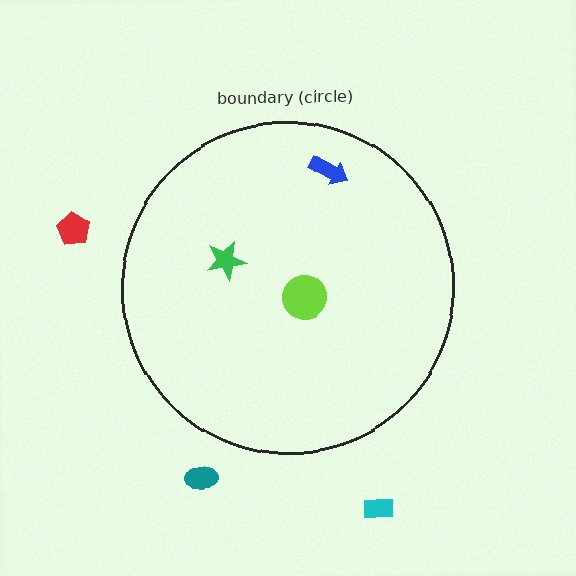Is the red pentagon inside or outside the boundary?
Outside.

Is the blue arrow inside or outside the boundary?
Inside.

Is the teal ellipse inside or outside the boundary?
Outside.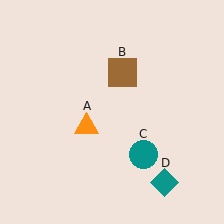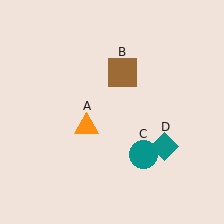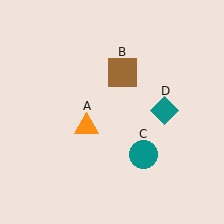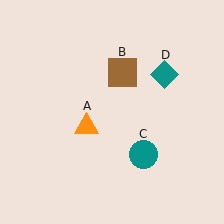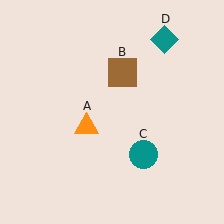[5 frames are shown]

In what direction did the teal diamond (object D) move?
The teal diamond (object D) moved up.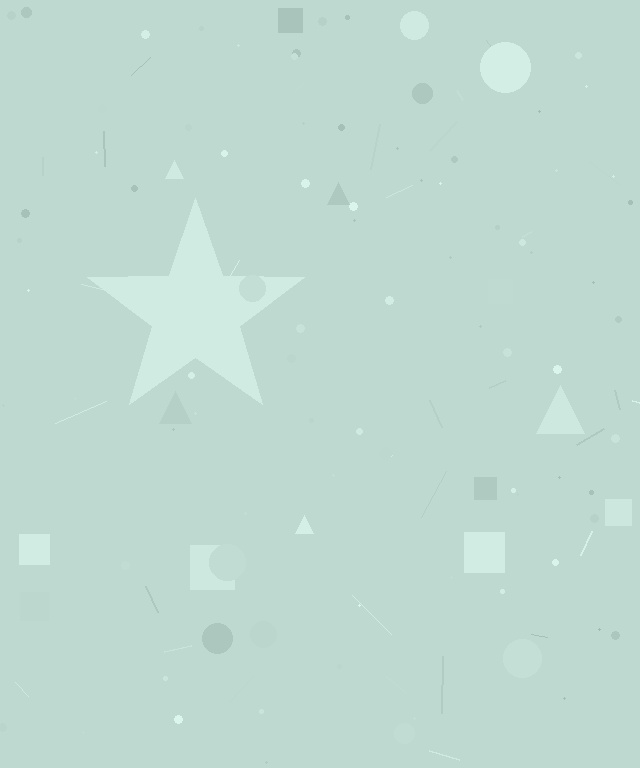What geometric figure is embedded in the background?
A star is embedded in the background.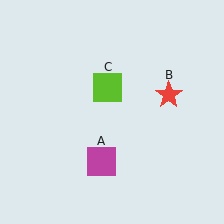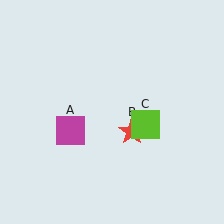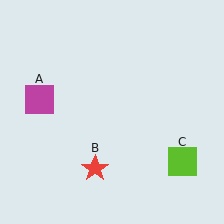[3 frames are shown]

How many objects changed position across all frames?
3 objects changed position: magenta square (object A), red star (object B), lime square (object C).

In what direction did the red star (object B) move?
The red star (object B) moved down and to the left.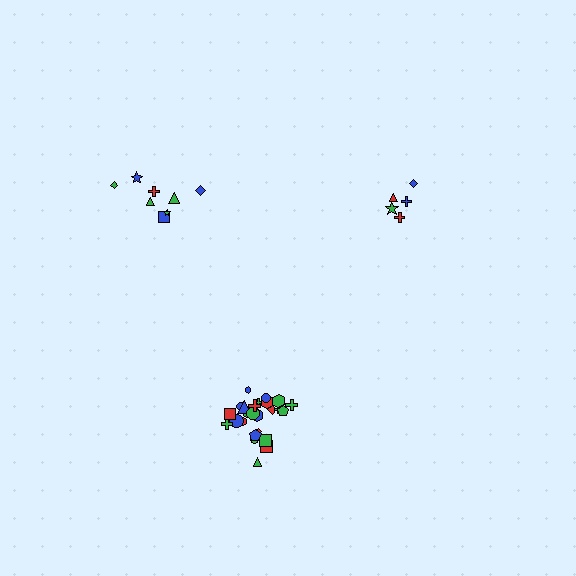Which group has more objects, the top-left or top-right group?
The top-left group.